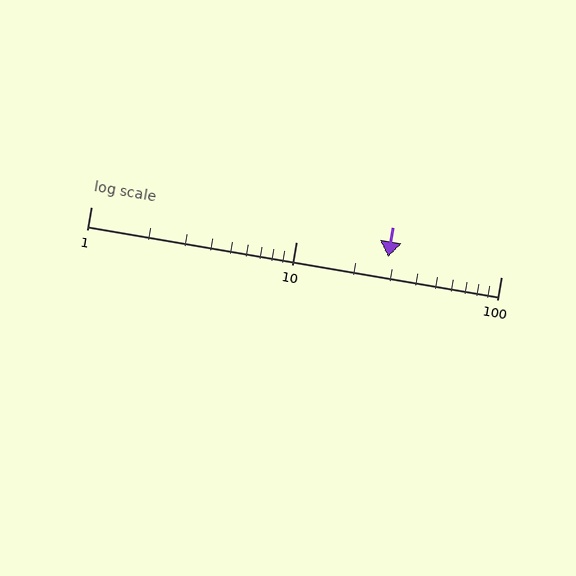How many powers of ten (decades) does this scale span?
The scale spans 2 decades, from 1 to 100.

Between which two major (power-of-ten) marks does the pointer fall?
The pointer is between 10 and 100.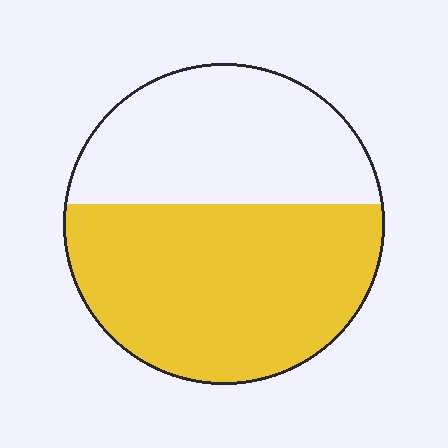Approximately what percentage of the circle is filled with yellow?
Approximately 60%.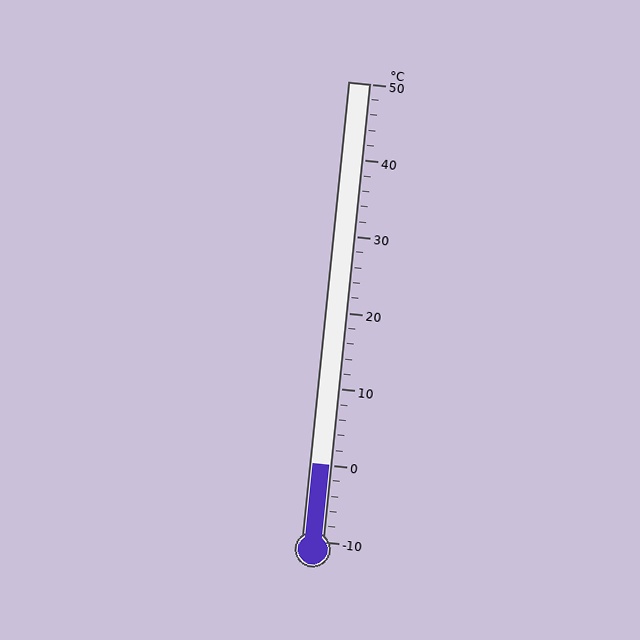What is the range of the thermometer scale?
The thermometer scale ranges from -10°C to 50°C.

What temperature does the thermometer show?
The thermometer shows approximately 0°C.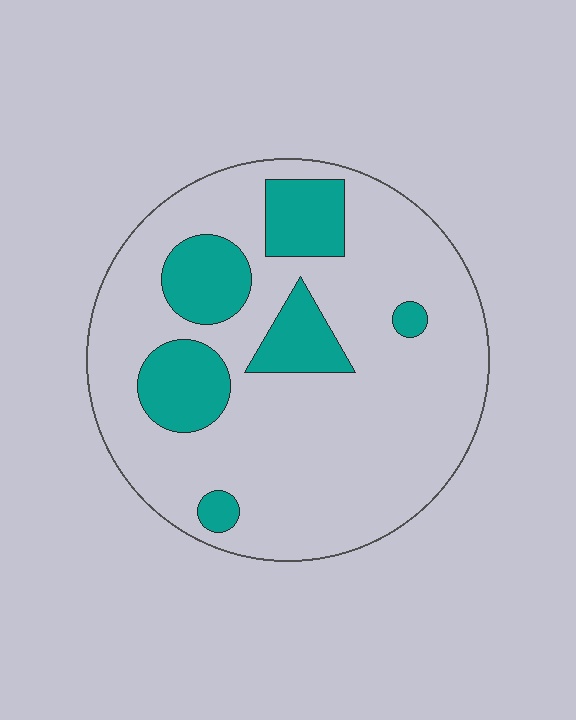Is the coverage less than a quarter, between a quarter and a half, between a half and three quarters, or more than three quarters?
Less than a quarter.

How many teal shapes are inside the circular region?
6.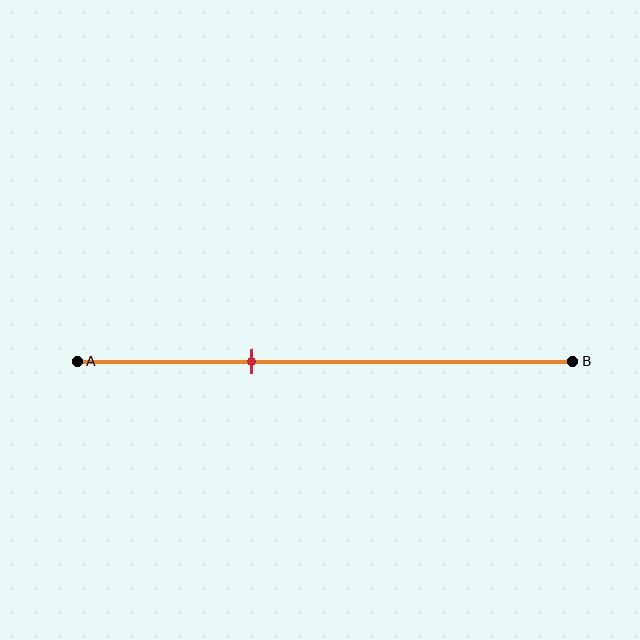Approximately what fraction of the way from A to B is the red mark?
The red mark is approximately 35% of the way from A to B.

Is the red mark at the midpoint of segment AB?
No, the mark is at about 35% from A, not at the 50% midpoint.